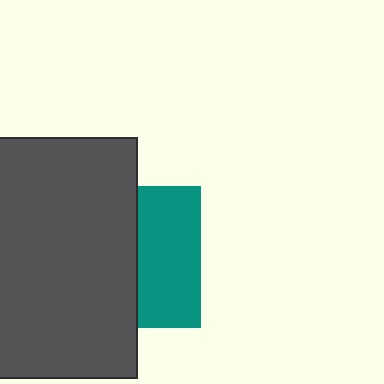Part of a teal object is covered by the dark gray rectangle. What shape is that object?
It is a square.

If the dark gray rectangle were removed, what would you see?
You would see the complete teal square.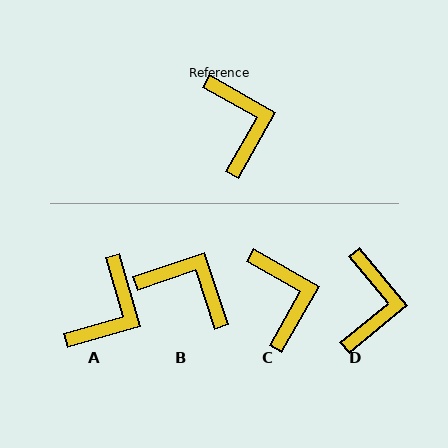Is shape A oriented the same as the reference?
No, it is off by about 44 degrees.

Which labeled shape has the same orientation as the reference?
C.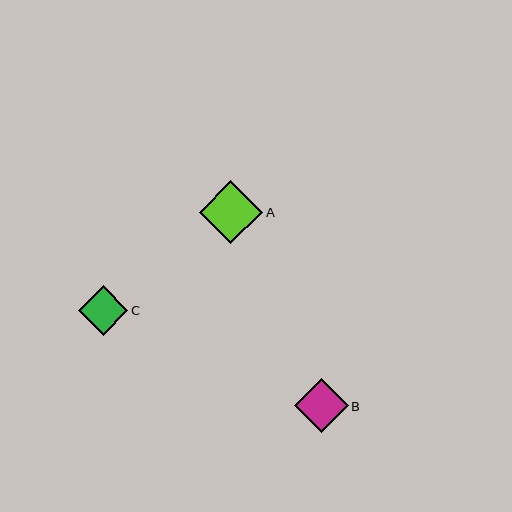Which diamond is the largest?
Diamond A is the largest with a size of approximately 64 pixels.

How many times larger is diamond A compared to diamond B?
Diamond A is approximately 1.2 times the size of diamond B.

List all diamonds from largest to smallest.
From largest to smallest: A, B, C.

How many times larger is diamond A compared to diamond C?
Diamond A is approximately 1.3 times the size of diamond C.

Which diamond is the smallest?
Diamond C is the smallest with a size of approximately 49 pixels.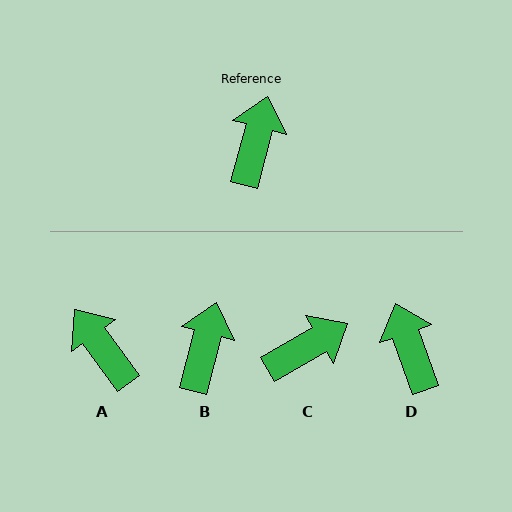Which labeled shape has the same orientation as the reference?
B.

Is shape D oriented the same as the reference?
No, it is off by about 34 degrees.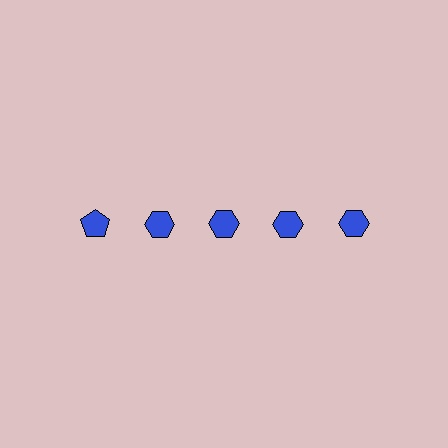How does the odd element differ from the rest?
It has a different shape: pentagon instead of hexagon.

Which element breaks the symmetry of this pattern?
The blue pentagon in the top row, leftmost column breaks the symmetry. All other shapes are blue hexagons.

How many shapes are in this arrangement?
There are 5 shapes arranged in a grid pattern.